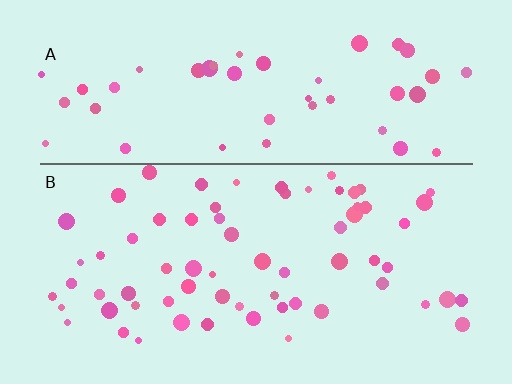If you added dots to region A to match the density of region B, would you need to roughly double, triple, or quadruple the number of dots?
Approximately double.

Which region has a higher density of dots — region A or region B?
B (the bottom).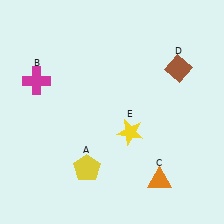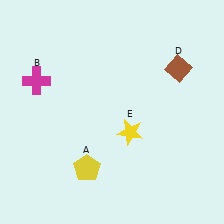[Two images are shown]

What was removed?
The orange triangle (C) was removed in Image 2.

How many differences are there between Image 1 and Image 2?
There is 1 difference between the two images.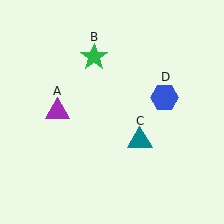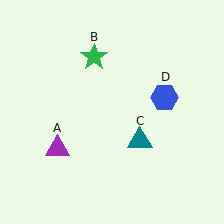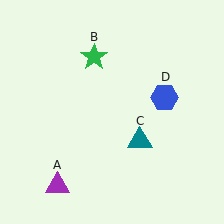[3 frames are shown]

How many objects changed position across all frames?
1 object changed position: purple triangle (object A).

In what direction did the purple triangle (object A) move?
The purple triangle (object A) moved down.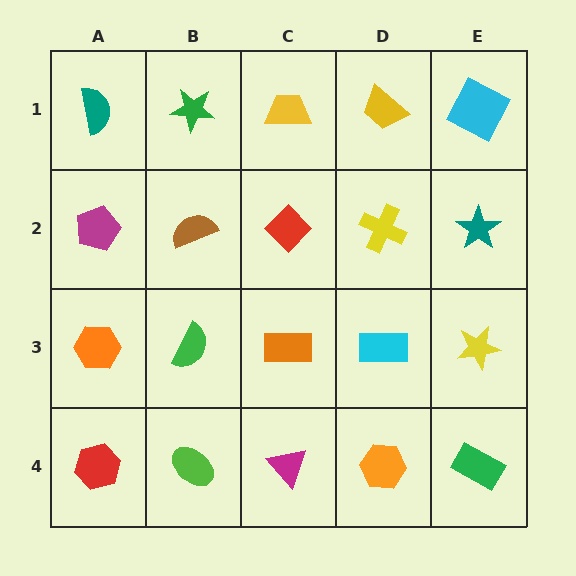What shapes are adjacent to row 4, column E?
A yellow star (row 3, column E), an orange hexagon (row 4, column D).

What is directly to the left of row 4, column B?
A red hexagon.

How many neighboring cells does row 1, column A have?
2.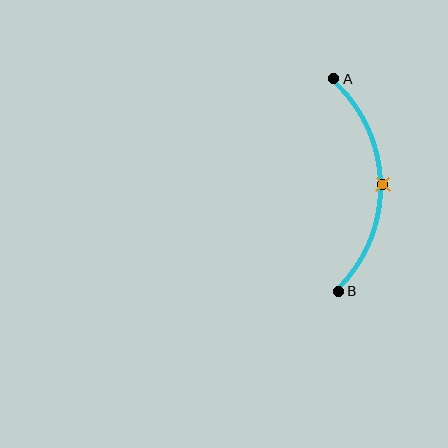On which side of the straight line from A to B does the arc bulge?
The arc bulges to the right of the straight line connecting A and B.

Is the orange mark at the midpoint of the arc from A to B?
Yes. The orange mark lies on the arc at equal arc-length from both A and B — it is the arc midpoint.